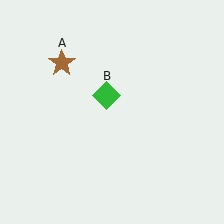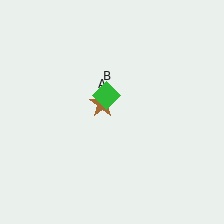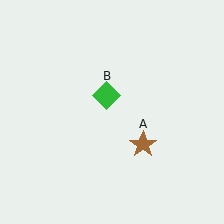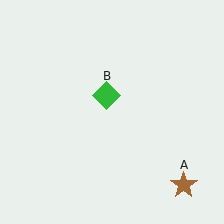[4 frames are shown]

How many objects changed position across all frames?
1 object changed position: brown star (object A).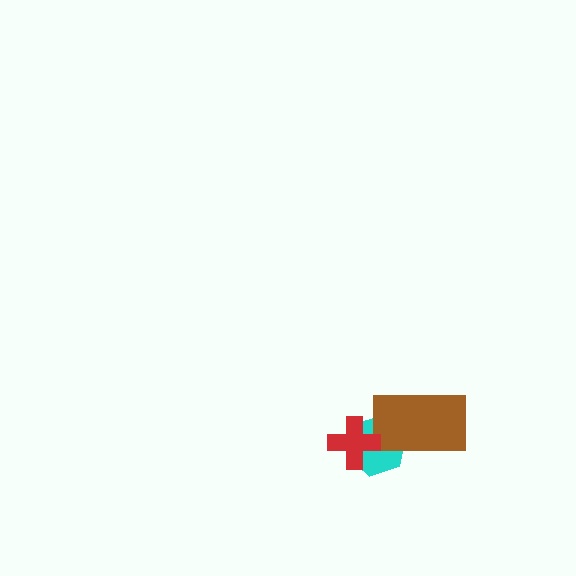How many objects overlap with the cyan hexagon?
2 objects overlap with the cyan hexagon.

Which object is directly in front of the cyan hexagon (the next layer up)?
The brown rectangle is directly in front of the cyan hexagon.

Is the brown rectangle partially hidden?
No, no other shape covers it.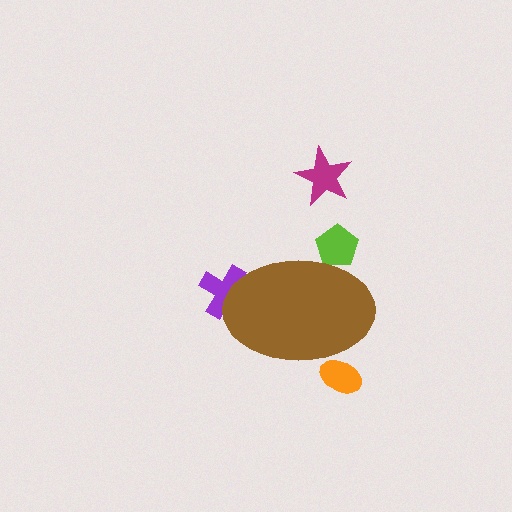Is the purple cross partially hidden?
Yes, the purple cross is partially hidden behind the brown ellipse.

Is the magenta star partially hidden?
No, the magenta star is fully visible.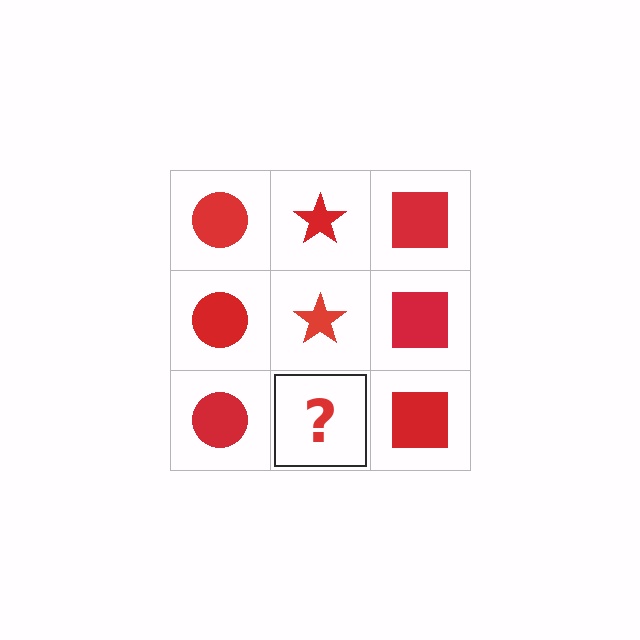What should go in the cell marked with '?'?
The missing cell should contain a red star.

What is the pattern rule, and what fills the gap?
The rule is that each column has a consistent shape. The gap should be filled with a red star.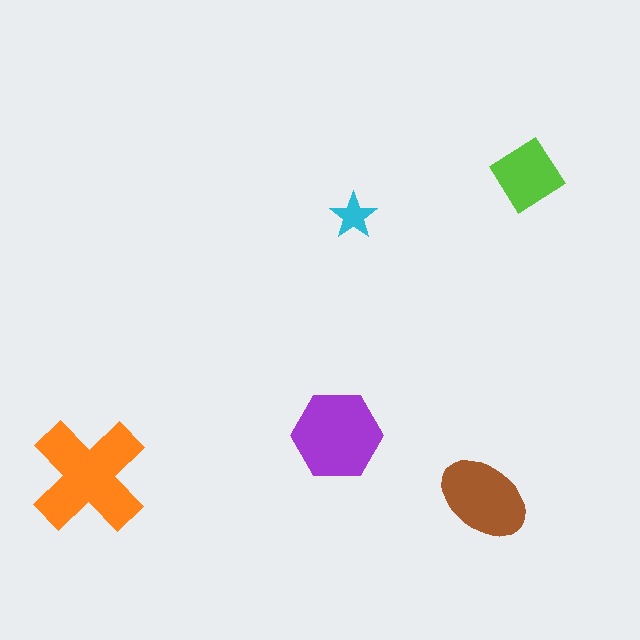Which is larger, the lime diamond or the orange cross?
The orange cross.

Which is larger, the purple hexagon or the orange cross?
The orange cross.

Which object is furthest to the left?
The orange cross is leftmost.